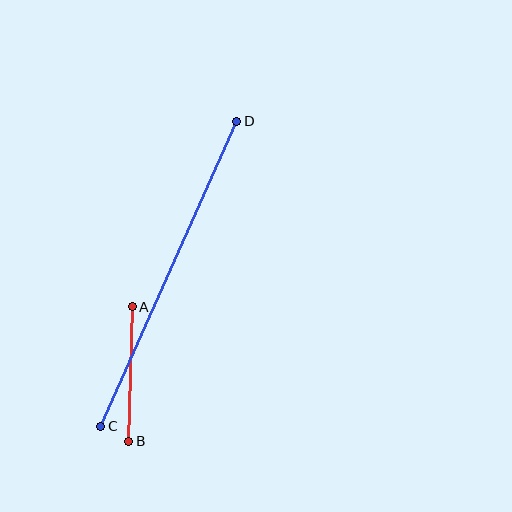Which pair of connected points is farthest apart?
Points C and D are farthest apart.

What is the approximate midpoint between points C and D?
The midpoint is at approximately (169, 274) pixels.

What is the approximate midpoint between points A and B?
The midpoint is at approximately (131, 374) pixels.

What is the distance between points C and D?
The distance is approximately 334 pixels.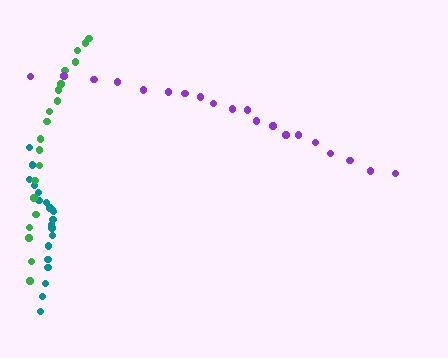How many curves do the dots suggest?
There are 3 distinct paths.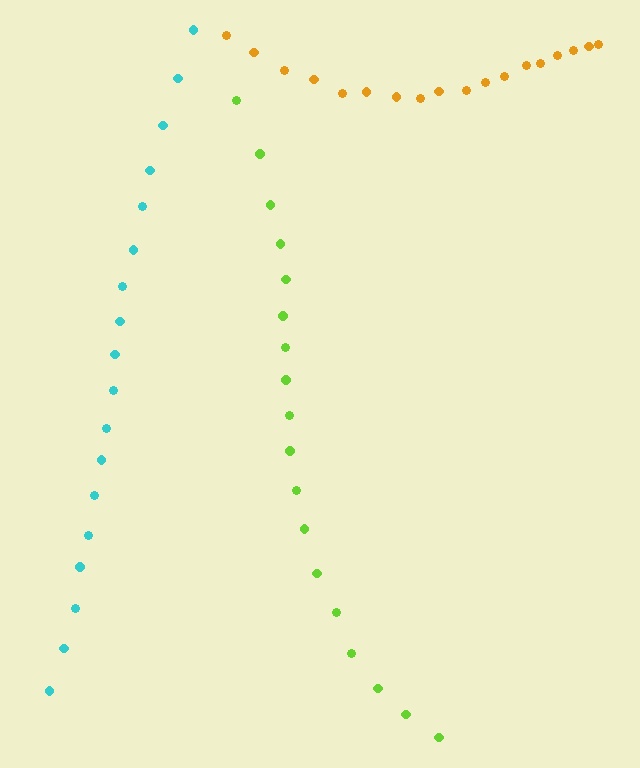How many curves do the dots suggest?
There are 3 distinct paths.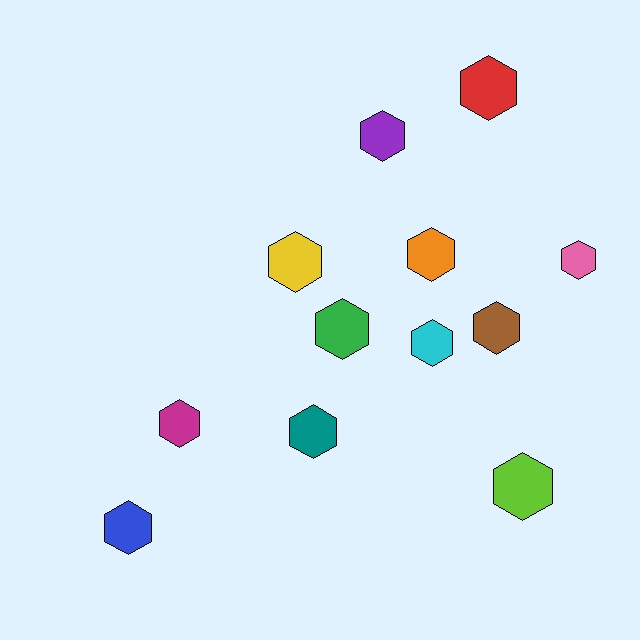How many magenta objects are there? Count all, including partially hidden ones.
There is 1 magenta object.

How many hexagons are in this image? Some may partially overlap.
There are 12 hexagons.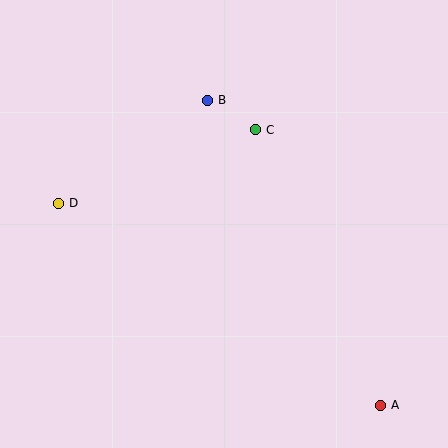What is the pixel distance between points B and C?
The distance between B and C is 56 pixels.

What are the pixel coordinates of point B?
Point B is at (208, 100).